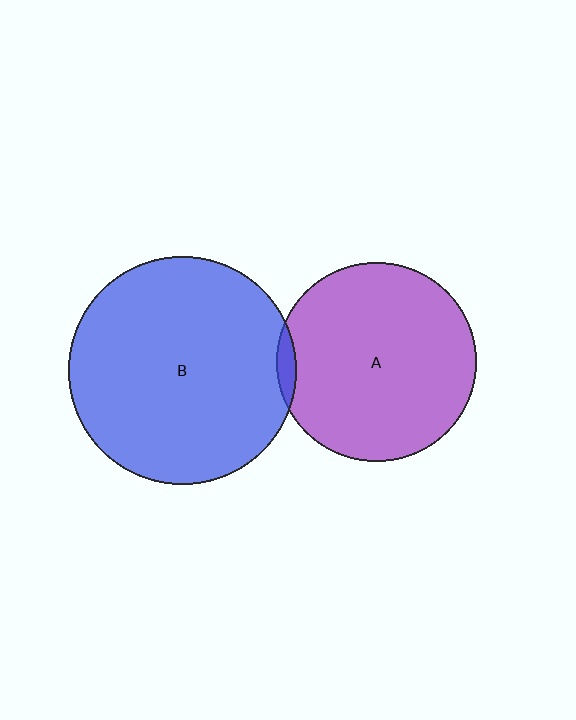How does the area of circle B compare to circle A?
Approximately 1.3 times.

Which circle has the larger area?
Circle B (blue).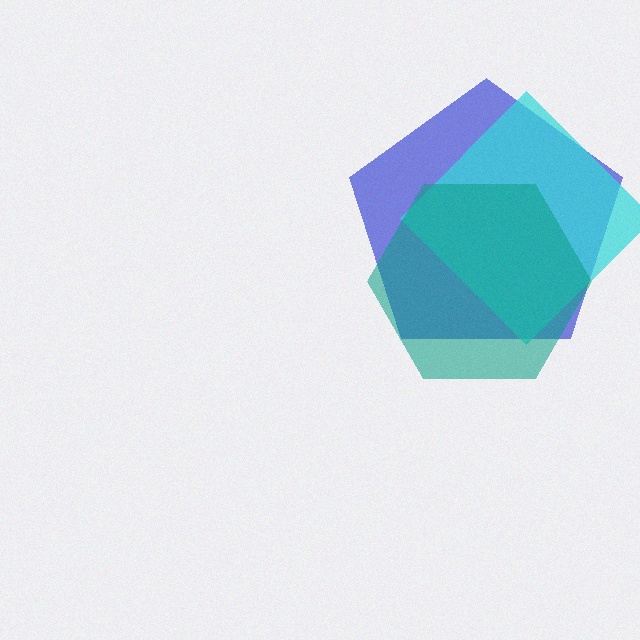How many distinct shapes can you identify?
There are 3 distinct shapes: a blue pentagon, a cyan diamond, a teal hexagon.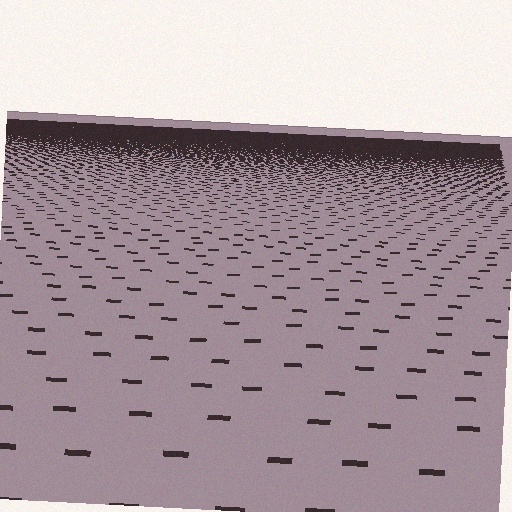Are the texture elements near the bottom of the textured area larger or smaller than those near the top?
Larger. Near the bottom, elements are closer to the viewer and appear at a bigger on-screen size.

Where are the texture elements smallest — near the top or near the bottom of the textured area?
Near the top.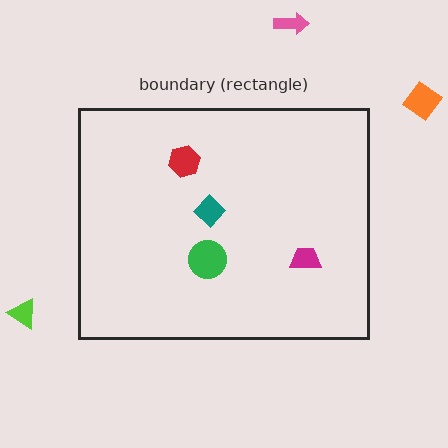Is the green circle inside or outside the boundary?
Inside.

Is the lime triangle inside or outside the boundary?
Outside.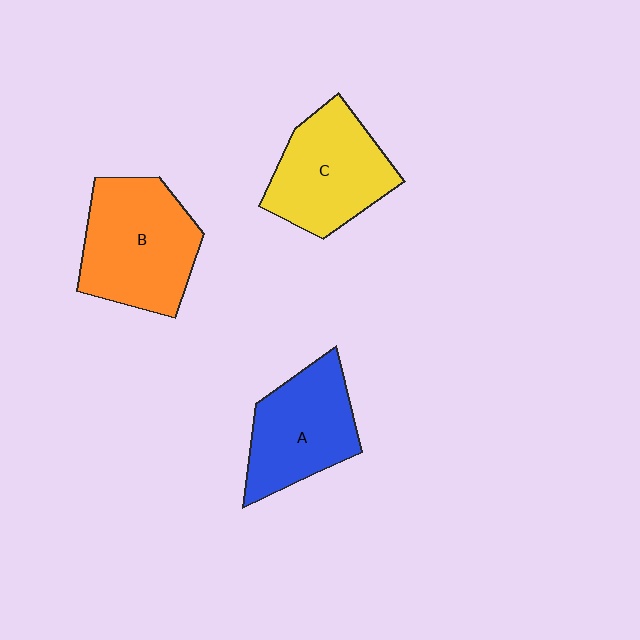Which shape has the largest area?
Shape B (orange).